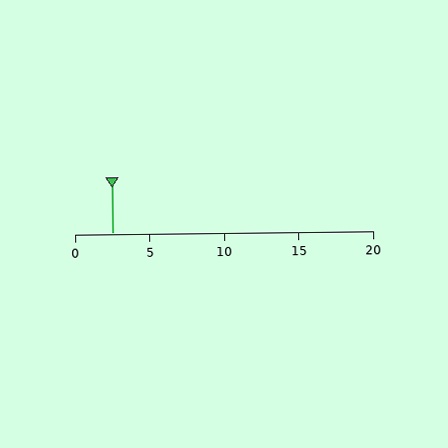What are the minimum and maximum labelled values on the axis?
The axis runs from 0 to 20.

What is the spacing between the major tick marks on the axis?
The major ticks are spaced 5 apart.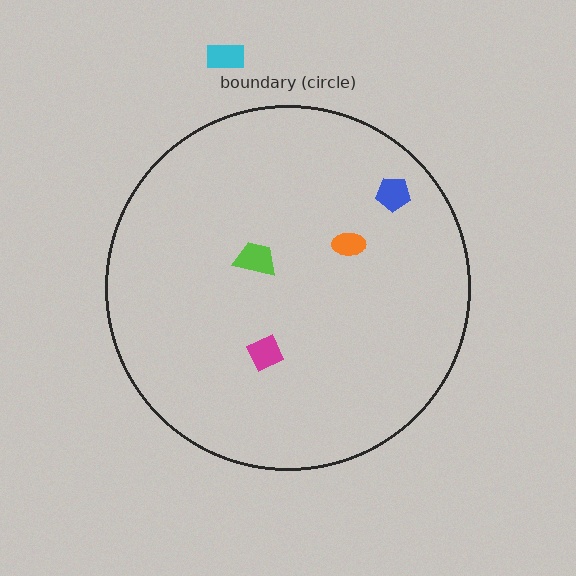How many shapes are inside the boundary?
4 inside, 1 outside.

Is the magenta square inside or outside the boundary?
Inside.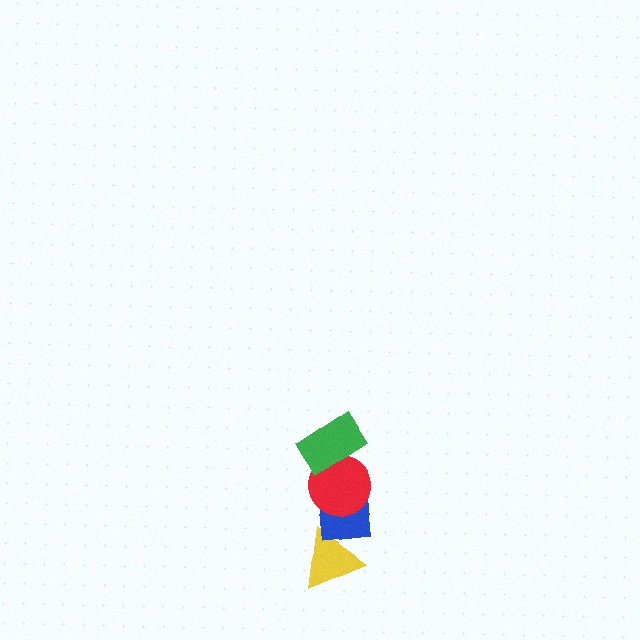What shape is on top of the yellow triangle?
The blue square is on top of the yellow triangle.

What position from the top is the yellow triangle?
The yellow triangle is 4th from the top.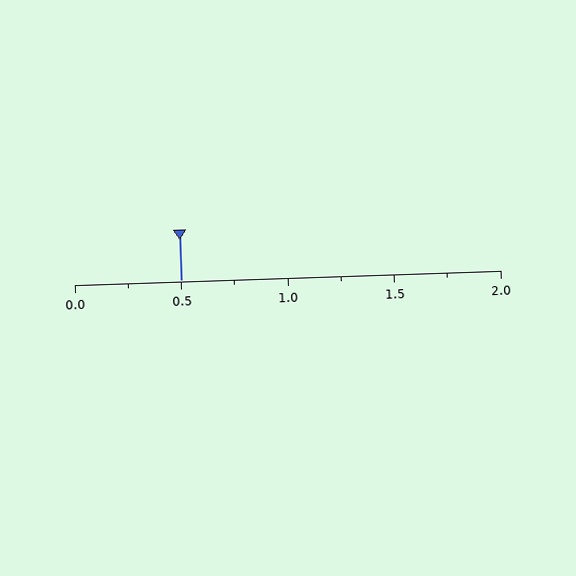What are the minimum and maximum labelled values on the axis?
The axis runs from 0.0 to 2.0.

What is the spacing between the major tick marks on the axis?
The major ticks are spaced 0.5 apart.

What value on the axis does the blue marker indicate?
The marker indicates approximately 0.5.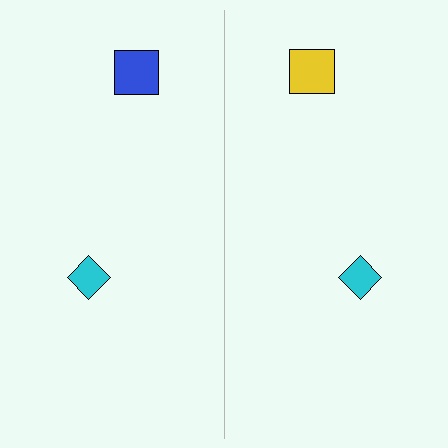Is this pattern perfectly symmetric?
No, the pattern is not perfectly symmetric. The yellow square on the right side breaks the symmetry — its mirror counterpart is blue.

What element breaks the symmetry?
The yellow square on the right side breaks the symmetry — its mirror counterpart is blue.